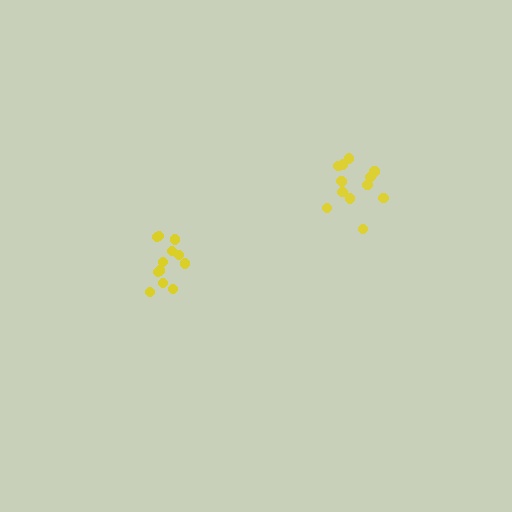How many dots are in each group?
Group 1: 13 dots, Group 2: 12 dots (25 total).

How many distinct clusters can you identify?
There are 2 distinct clusters.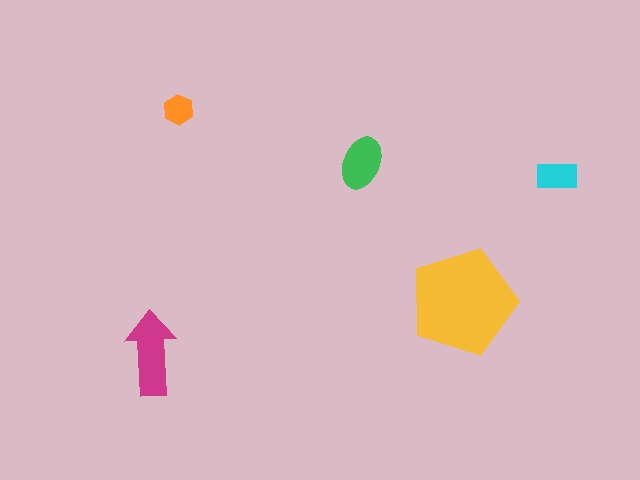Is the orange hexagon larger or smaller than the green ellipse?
Smaller.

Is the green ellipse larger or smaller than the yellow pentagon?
Smaller.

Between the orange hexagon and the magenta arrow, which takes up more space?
The magenta arrow.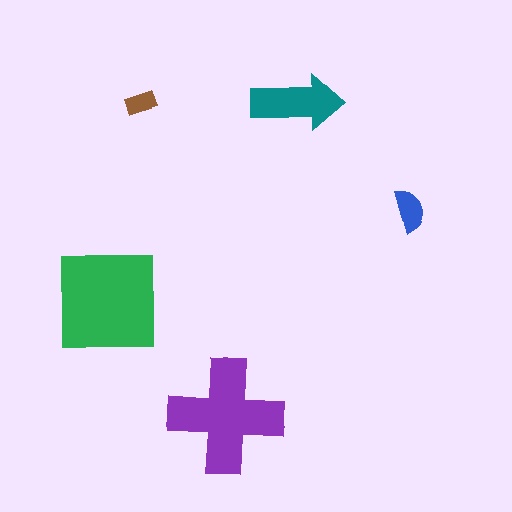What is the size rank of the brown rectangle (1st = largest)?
5th.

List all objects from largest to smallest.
The green square, the purple cross, the teal arrow, the blue semicircle, the brown rectangle.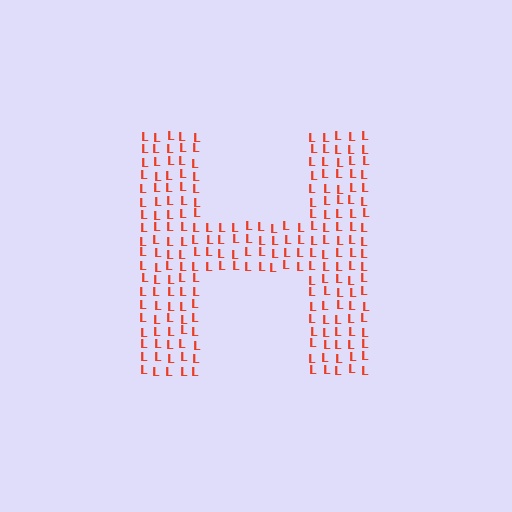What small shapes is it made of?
It is made of small letter L's.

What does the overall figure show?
The overall figure shows the letter H.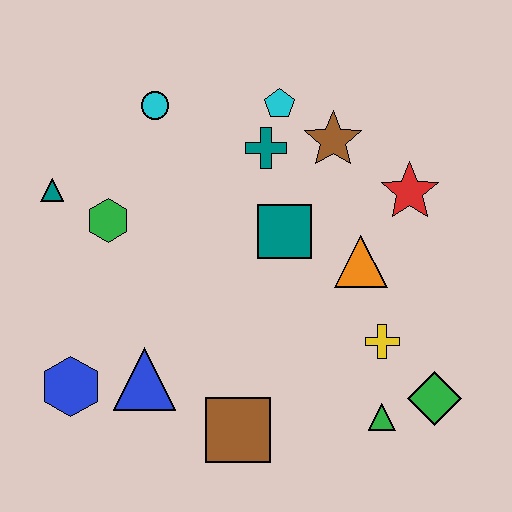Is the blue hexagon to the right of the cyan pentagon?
No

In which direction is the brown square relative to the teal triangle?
The brown square is below the teal triangle.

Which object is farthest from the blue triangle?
The red star is farthest from the blue triangle.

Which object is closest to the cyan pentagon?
The teal cross is closest to the cyan pentagon.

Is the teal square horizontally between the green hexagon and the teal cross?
No